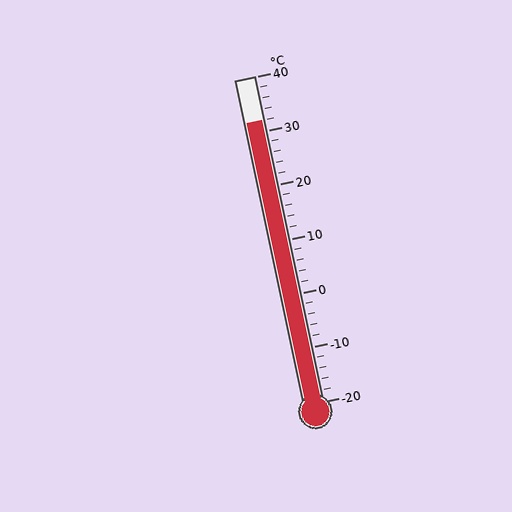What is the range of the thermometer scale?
The thermometer scale ranges from -20°C to 40°C.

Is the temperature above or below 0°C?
The temperature is above 0°C.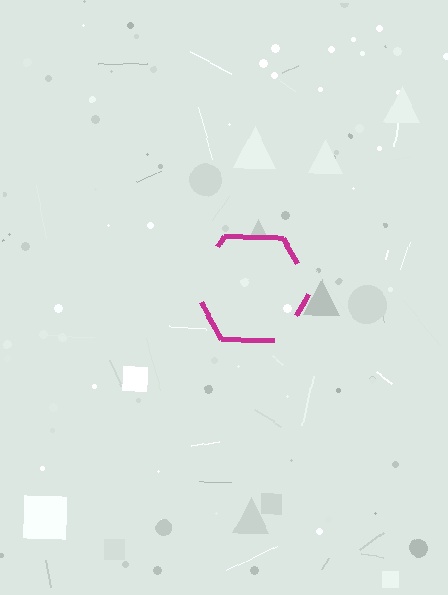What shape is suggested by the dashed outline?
The dashed outline suggests a hexagon.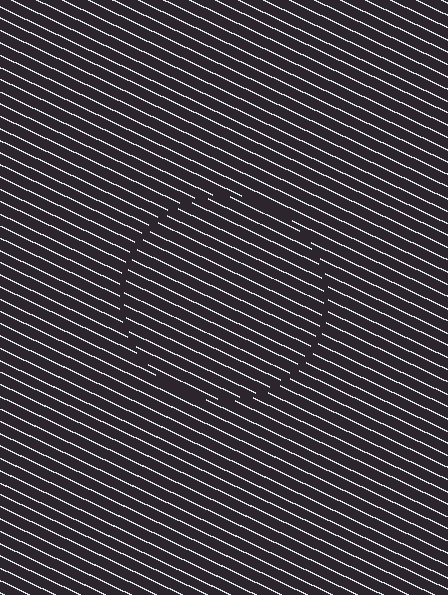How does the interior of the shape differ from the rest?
The interior of the shape contains the same grating, shifted by half a period — the contour is defined by the phase discontinuity where line-ends from the inner and outer gratings abut.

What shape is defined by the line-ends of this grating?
An illusory circle. The interior of the shape contains the same grating, shifted by half a period — the contour is defined by the phase discontinuity where line-ends from the inner and outer gratings abut.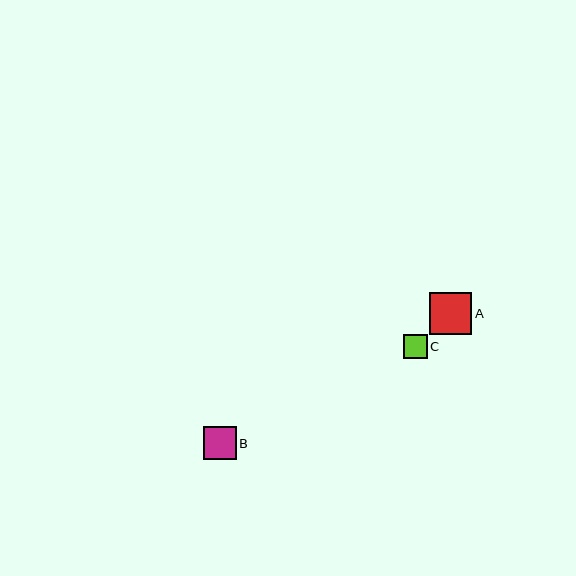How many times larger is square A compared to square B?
Square A is approximately 1.3 times the size of square B.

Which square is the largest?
Square A is the largest with a size of approximately 42 pixels.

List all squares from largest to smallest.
From largest to smallest: A, B, C.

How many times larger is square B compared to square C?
Square B is approximately 1.4 times the size of square C.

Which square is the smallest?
Square C is the smallest with a size of approximately 24 pixels.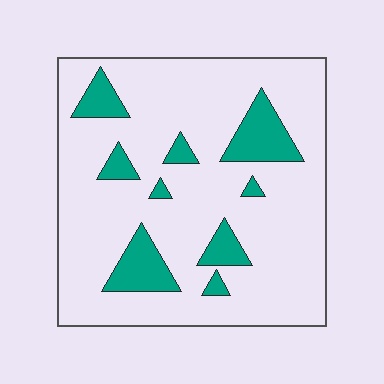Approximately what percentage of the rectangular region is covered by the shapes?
Approximately 15%.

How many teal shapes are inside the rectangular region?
9.